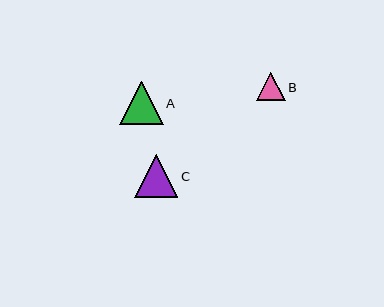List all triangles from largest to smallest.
From largest to smallest: A, C, B.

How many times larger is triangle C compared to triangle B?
Triangle C is approximately 1.5 times the size of triangle B.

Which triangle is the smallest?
Triangle B is the smallest with a size of approximately 29 pixels.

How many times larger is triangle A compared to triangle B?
Triangle A is approximately 1.5 times the size of triangle B.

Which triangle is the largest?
Triangle A is the largest with a size of approximately 44 pixels.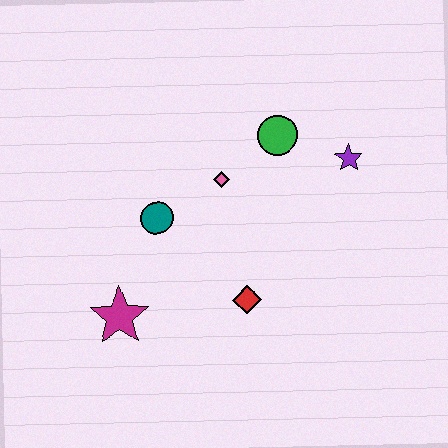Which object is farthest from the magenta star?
The purple star is farthest from the magenta star.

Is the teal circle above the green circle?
No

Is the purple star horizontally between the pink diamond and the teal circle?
No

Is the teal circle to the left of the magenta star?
No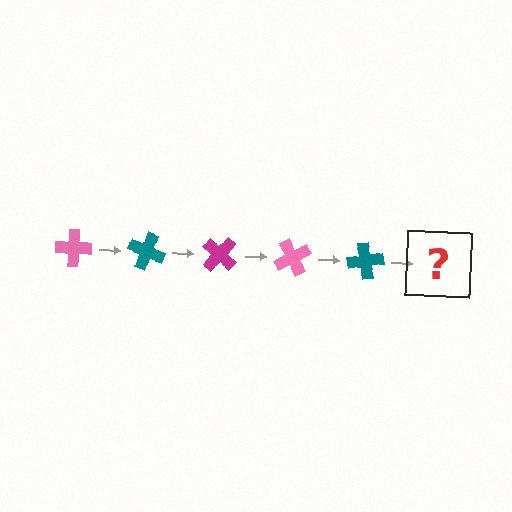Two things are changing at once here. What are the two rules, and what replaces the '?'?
The two rules are that it rotates 20 degrees each step and the color cycles through pink, teal, and magenta. The '?' should be a magenta cross, rotated 100 degrees from the start.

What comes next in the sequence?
The next element should be a magenta cross, rotated 100 degrees from the start.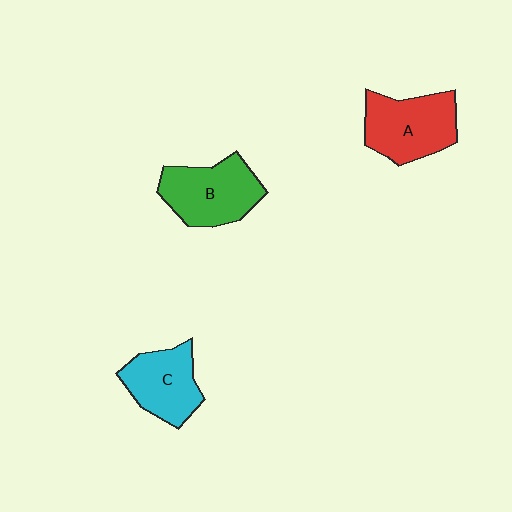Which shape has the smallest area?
Shape C (cyan).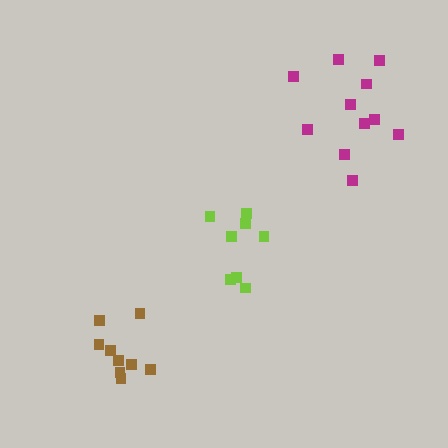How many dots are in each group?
Group 1: 8 dots, Group 2: 11 dots, Group 3: 9 dots (28 total).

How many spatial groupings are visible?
There are 3 spatial groupings.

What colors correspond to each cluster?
The clusters are colored: lime, magenta, brown.